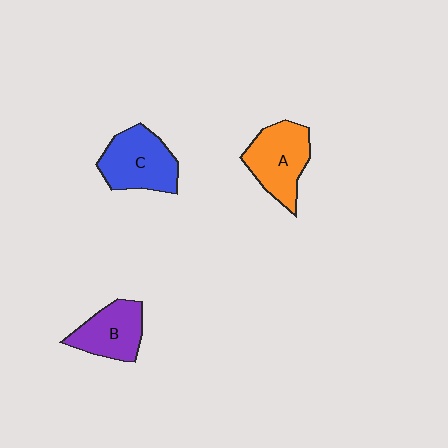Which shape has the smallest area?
Shape B (purple).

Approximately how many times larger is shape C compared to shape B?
Approximately 1.2 times.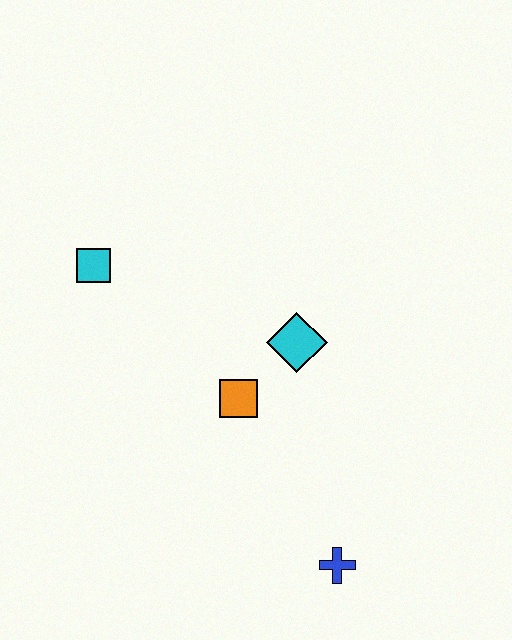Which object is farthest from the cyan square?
The blue cross is farthest from the cyan square.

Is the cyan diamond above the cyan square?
No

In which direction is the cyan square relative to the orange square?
The cyan square is to the left of the orange square.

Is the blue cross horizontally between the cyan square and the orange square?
No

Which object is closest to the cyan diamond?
The orange square is closest to the cyan diamond.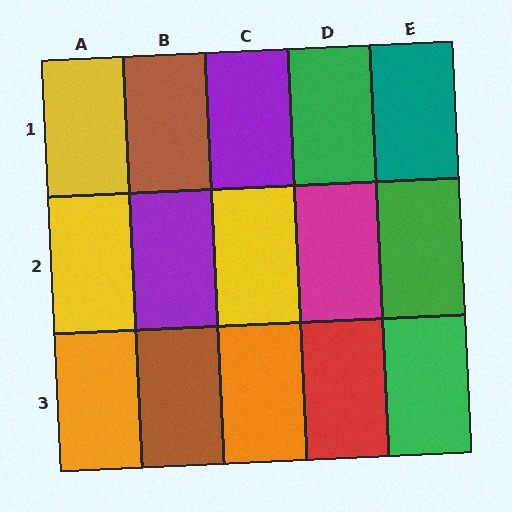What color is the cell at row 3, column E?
Green.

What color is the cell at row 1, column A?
Yellow.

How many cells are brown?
2 cells are brown.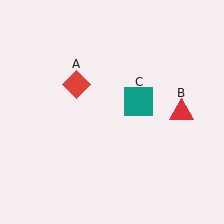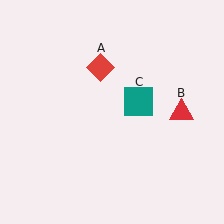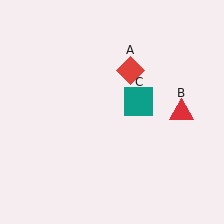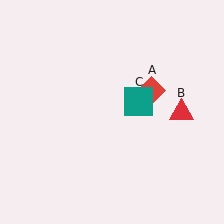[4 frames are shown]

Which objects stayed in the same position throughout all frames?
Red triangle (object B) and teal square (object C) remained stationary.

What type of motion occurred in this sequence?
The red diamond (object A) rotated clockwise around the center of the scene.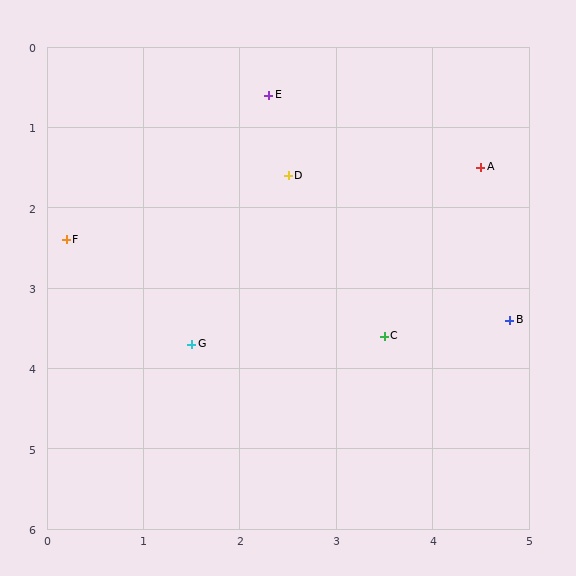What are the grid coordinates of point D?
Point D is at approximately (2.5, 1.6).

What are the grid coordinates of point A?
Point A is at approximately (4.5, 1.5).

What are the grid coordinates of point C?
Point C is at approximately (3.5, 3.6).